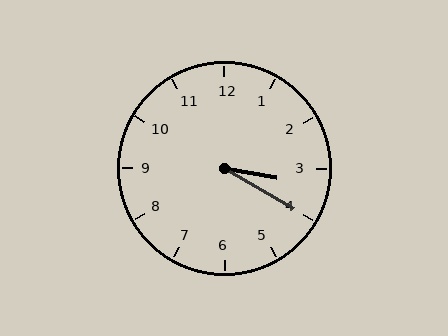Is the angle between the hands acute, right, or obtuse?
It is acute.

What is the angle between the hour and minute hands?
Approximately 20 degrees.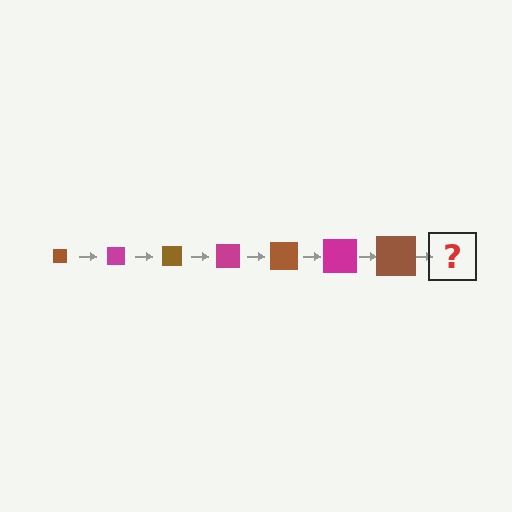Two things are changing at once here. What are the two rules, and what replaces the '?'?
The two rules are that the square grows larger each step and the color cycles through brown and magenta. The '?' should be a magenta square, larger than the previous one.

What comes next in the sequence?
The next element should be a magenta square, larger than the previous one.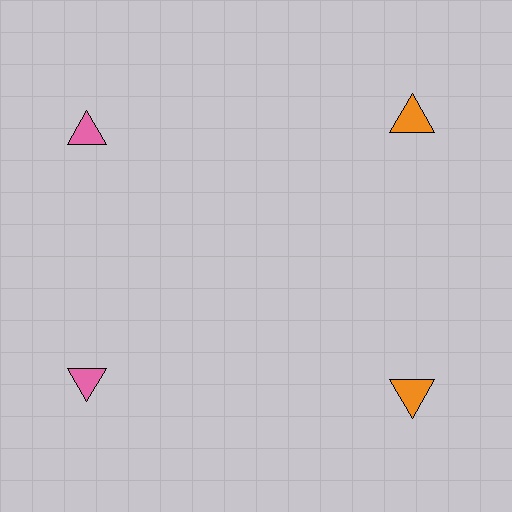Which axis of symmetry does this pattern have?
The pattern has a horizontal axis of symmetry running through the center of the image.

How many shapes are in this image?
There are 4 shapes in this image.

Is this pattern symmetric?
Yes, this pattern has bilateral (reflection) symmetry.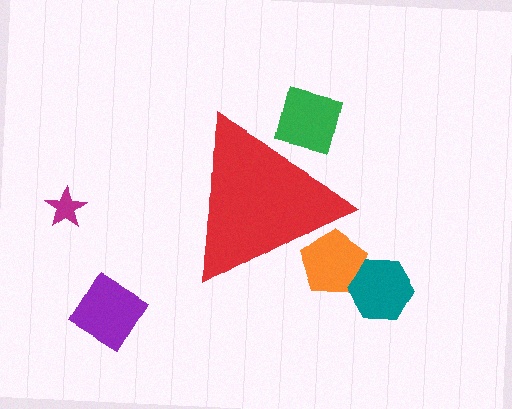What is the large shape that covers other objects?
A red triangle.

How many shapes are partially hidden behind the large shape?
2 shapes are partially hidden.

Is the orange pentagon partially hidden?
Yes, the orange pentagon is partially hidden behind the red triangle.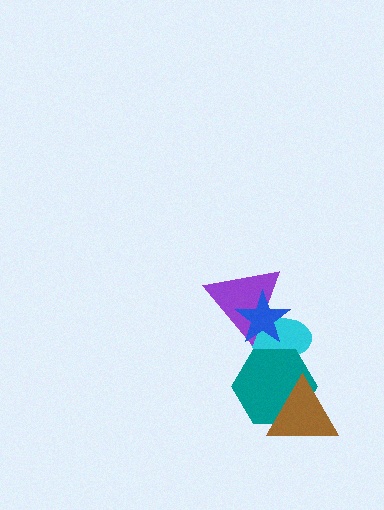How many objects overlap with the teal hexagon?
2 objects overlap with the teal hexagon.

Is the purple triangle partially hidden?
Yes, it is partially covered by another shape.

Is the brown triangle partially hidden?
No, no other shape covers it.